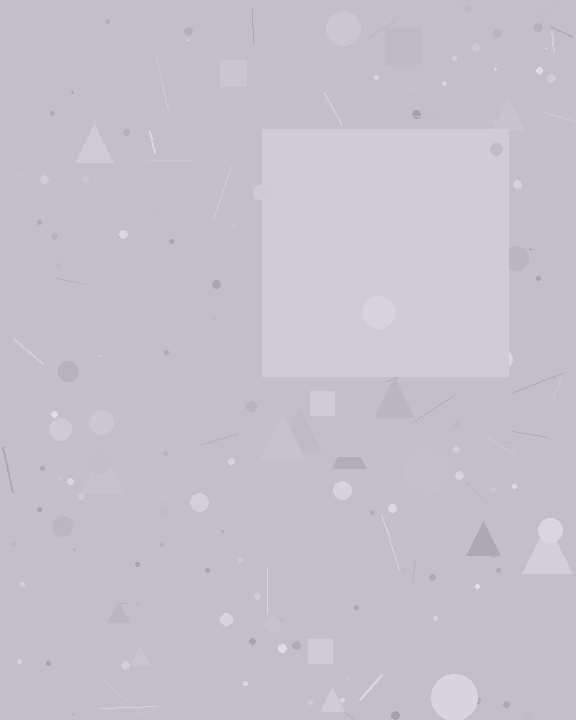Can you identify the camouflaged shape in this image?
The camouflaged shape is a square.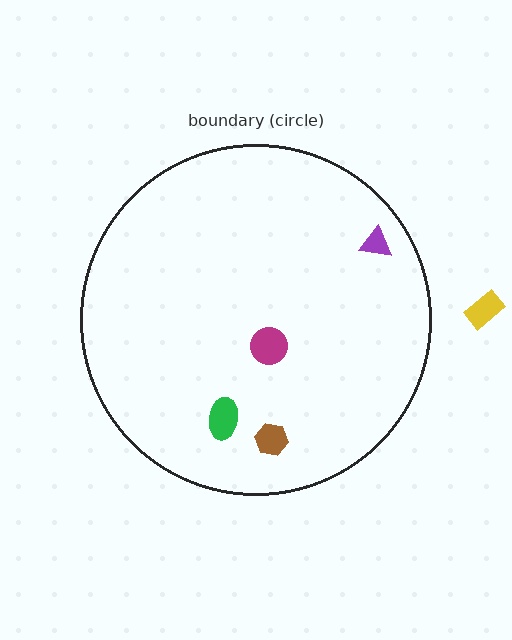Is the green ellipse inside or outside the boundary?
Inside.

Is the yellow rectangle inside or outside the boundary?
Outside.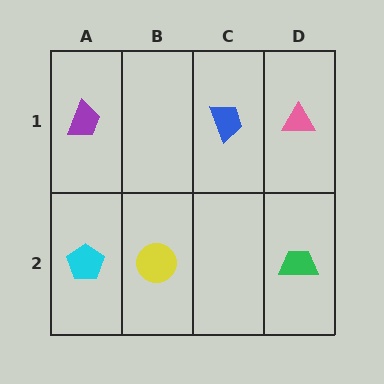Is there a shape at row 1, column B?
No, that cell is empty.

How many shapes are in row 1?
3 shapes.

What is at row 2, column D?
A green trapezoid.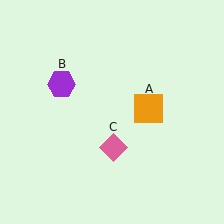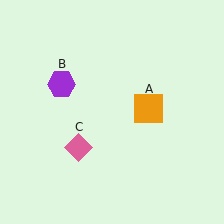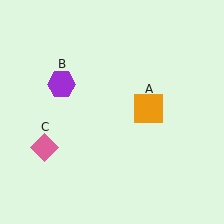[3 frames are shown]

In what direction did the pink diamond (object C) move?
The pink diamond (object C) moved left.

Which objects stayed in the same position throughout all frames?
Orange square (object A) and purple hexagon (object B) remained stationary.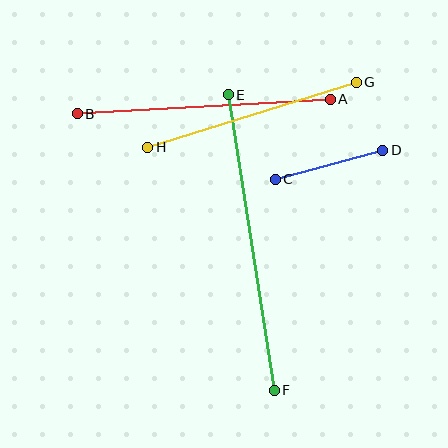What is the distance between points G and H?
The distance is approximately 218 pixels.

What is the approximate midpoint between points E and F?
The midpoint is at approximately (251, 243) pixels.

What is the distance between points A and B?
The distance is approximately 253 pixels.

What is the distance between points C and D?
The distance is approximately 111 pixels.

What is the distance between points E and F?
The distance is approximately 299 pixels.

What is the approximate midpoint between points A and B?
The midpoint is at approximately (204, 106) pixels.